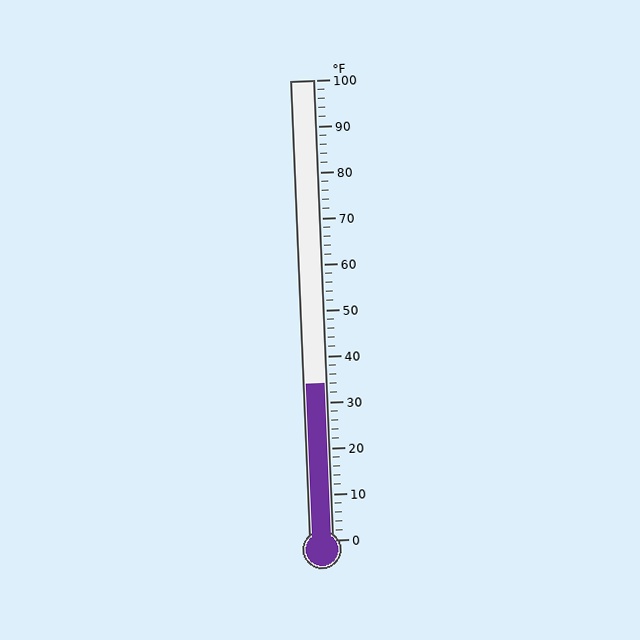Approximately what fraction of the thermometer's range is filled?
The thermometer is filled to approximately 35% of its range.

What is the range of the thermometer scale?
The thermometer scale ranges from 0°F to 100°F.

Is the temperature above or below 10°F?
The temperature is above 10°F.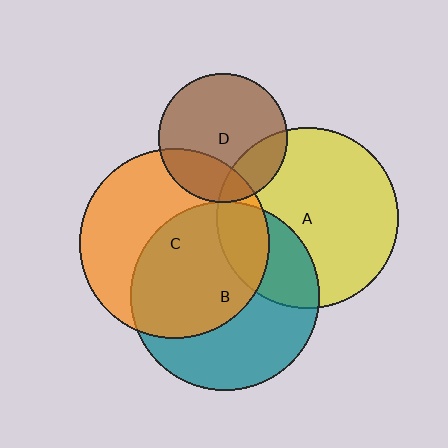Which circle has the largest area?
Circle C (orange).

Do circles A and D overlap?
Yes.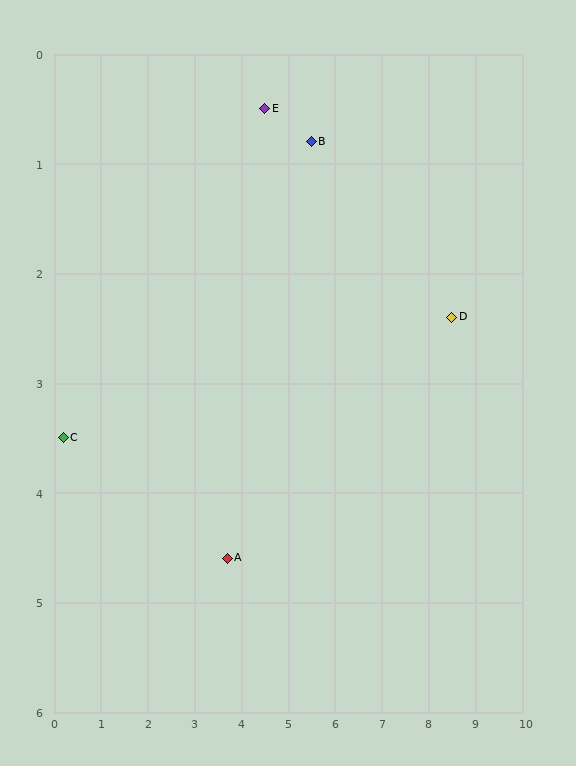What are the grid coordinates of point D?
Point D is at approximately (8.5, 2.4).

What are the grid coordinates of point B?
Point B is at approximately (5.5, 0.8).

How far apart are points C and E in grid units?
Points C and E are about 5.2 grid units apart.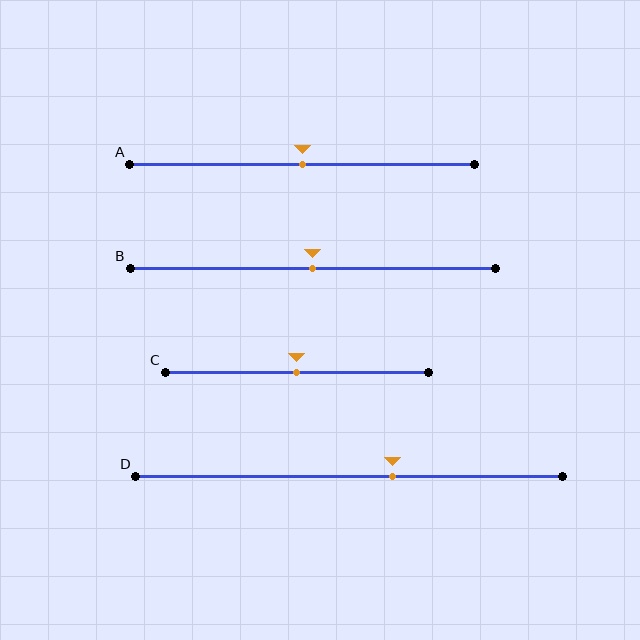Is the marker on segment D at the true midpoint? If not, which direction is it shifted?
No, the marker on segment D is shifted to the right by about 10% of the segment length.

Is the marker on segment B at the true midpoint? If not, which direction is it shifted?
Yes, the marker on segment B is at the true midpoint.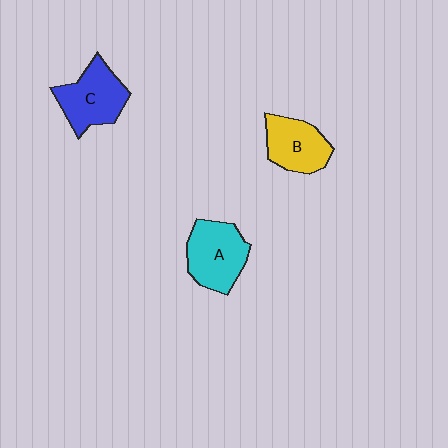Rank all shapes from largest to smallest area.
From largest to smallest: A (cyan), C (blue), B (yellow).